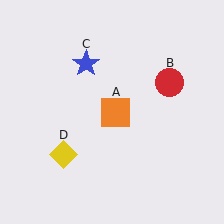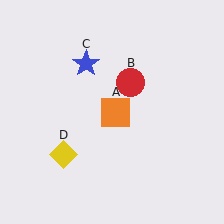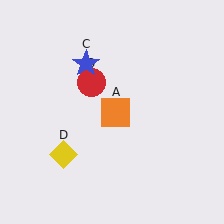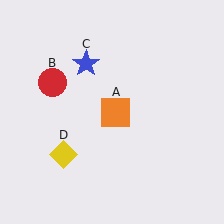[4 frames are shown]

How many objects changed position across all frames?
1 object changed position: red circle (object B).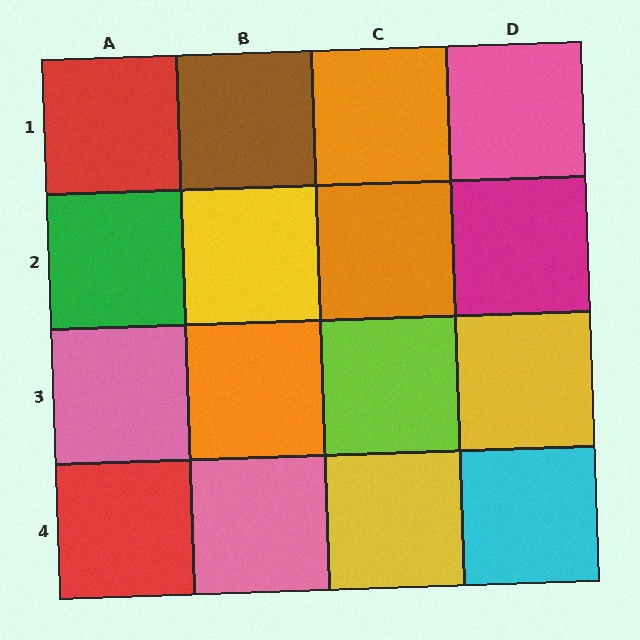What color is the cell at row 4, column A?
Red.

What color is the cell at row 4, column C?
Yellow.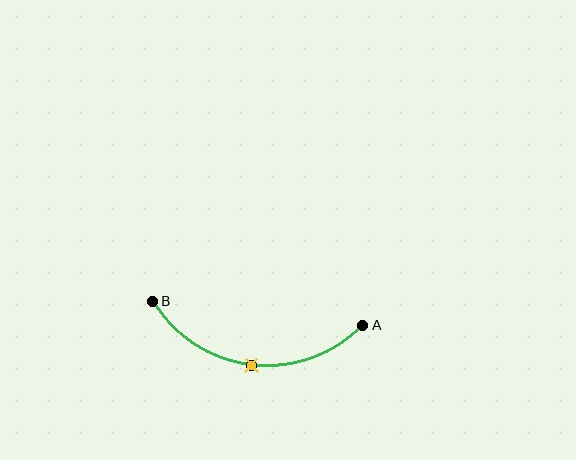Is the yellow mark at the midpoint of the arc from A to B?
Yes. The yellow mark lies on the arc at equal arc-length from both A and B — it is the arc midpoint.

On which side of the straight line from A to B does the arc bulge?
The arc bulges below the straight line connecting A and B.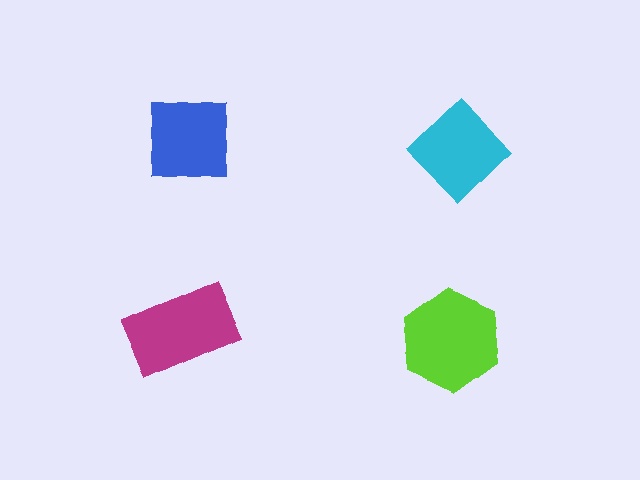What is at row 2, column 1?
A magenta rectangle.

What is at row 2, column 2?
A lime hexagon.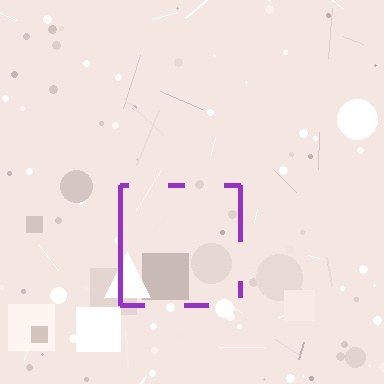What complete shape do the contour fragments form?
The contour fragments form a square.